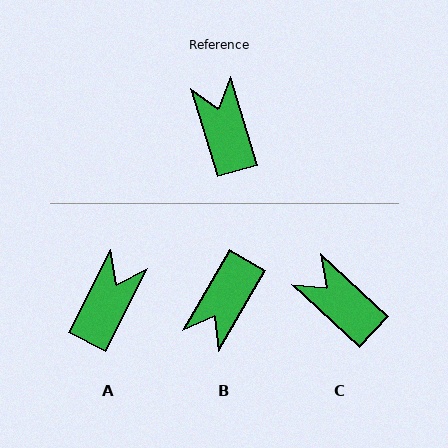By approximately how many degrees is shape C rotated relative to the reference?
Approximately 30 degrees counter-clockwise.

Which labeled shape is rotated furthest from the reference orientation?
B, about 133 degrees away.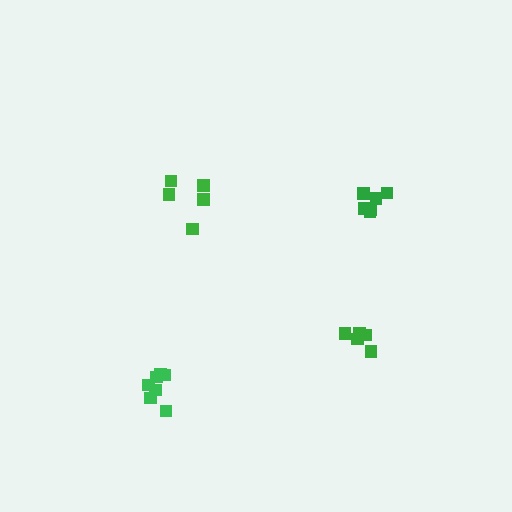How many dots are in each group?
Group 1: 7 dots, Group 2: 5 dots, Group 3: 5 dots, Group 4: 6 dots (23 total).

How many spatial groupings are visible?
There are 4 spatial groupings.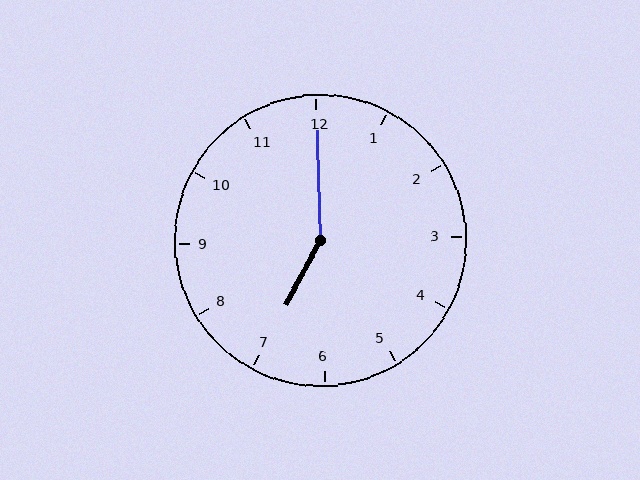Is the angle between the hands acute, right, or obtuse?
It is obtuse.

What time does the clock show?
7:00.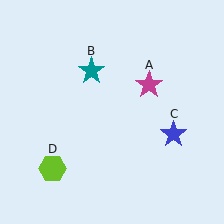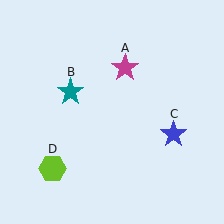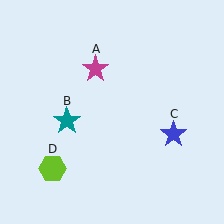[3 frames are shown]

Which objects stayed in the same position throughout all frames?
Blue star (object C) and lime hexagon (object D) remained stationary.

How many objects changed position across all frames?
2 objects changed position: magenta star (object A), teal star (object B).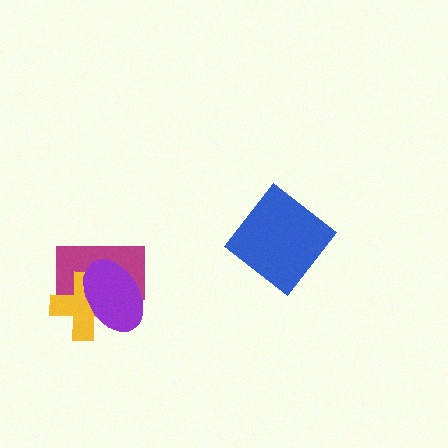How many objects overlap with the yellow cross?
2 objects overlap with the yellow cross.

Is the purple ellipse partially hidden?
No, no other shape covers it.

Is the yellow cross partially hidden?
Yes, it is partially covered by another shape.